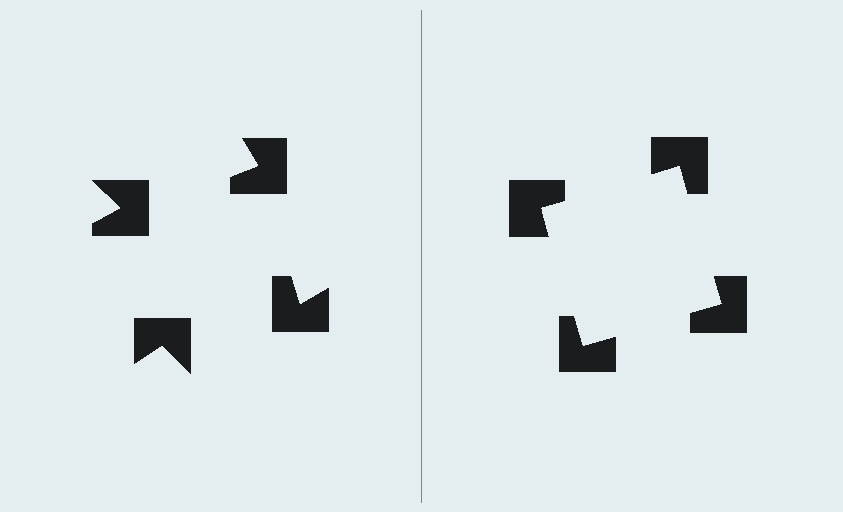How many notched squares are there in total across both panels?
8 — 4 on each side.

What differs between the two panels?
The notched squares are positioned identically on both sides; only the wedge orientations differ. On the right they align to a square; on the left they are misaligned.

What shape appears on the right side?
An illusory square.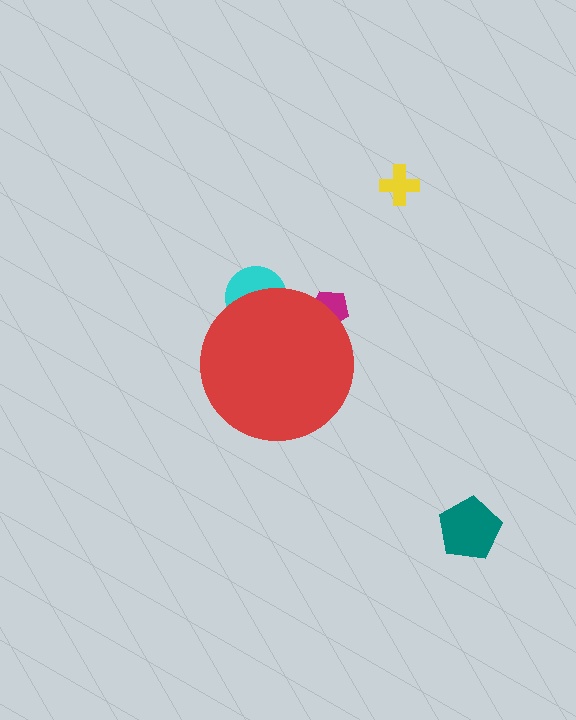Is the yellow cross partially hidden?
No, the yellow cross is fully visible.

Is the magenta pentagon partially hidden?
Yes, the magenta pentagon is partially hidden behind the red circle.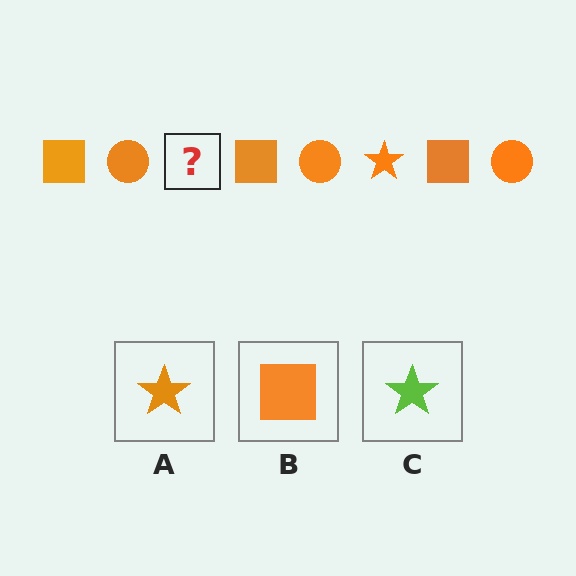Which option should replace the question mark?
Option A.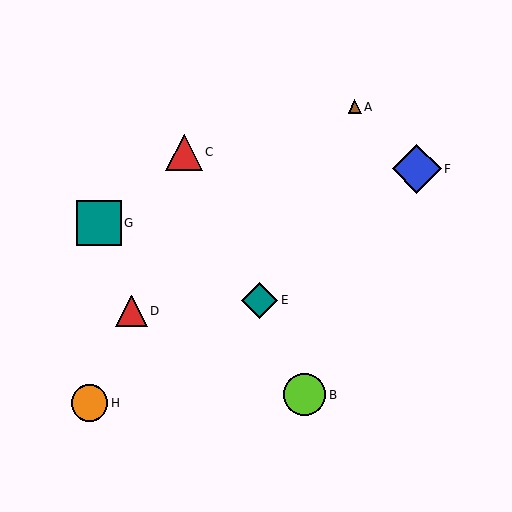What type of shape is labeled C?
Shape C is a red triangle.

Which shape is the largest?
The blue diamond (labeled F) is the largest.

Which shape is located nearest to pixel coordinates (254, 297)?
The teal diamond (labeled E) at (260, 300) is nearest to that location.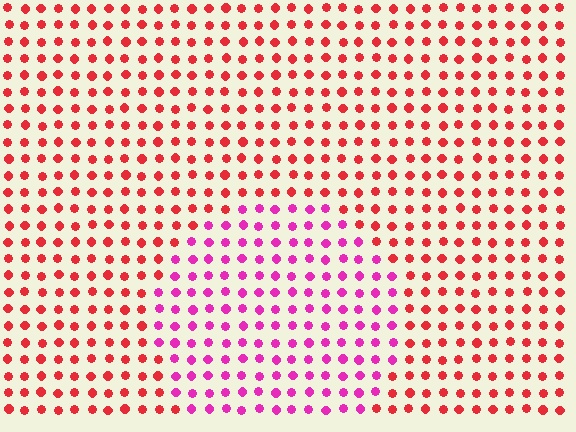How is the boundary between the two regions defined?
The boundary is defined purely by a slight shift in hue (about 42 degrees). Spacing, size, and orientation are identical on both sides.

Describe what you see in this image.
The image is filled with small red elements in a uniform arrangement. A circle-shaped region is visible where the elements are tinted to a slightly different hue, forming a subtle color boundary.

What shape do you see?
I see a circle.